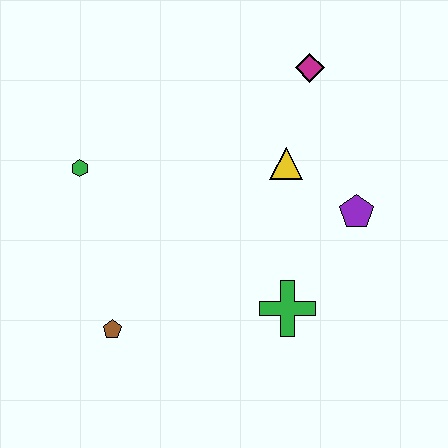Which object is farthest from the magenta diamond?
The brown pentagon is farthest from the magenta diamond.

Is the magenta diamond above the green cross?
Yes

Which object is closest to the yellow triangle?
The purple pentagon is closest to the yellow triangle.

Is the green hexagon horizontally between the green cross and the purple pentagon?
No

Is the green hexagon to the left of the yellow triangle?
Yes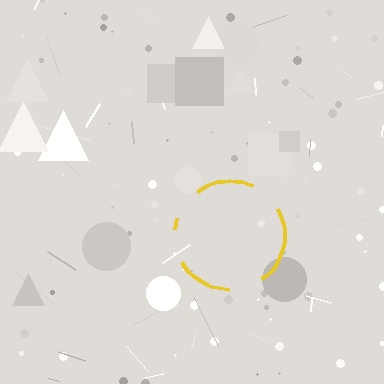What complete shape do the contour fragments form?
The contour fragments form a circle.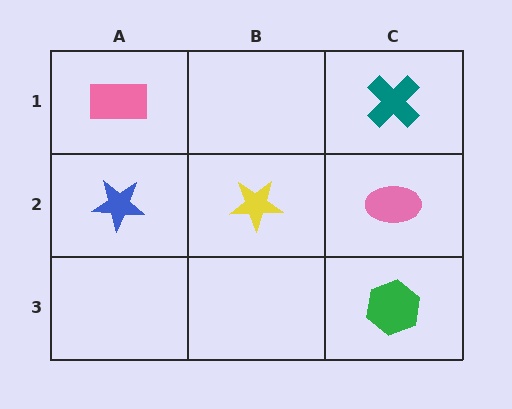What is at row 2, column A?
A blue star.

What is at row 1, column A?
A pink rectangle.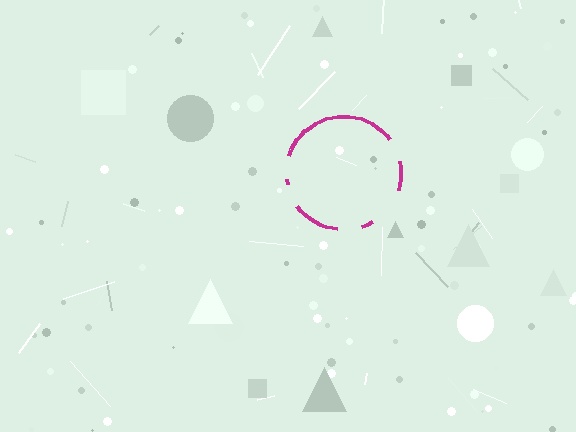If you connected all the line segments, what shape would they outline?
They would outline a circle.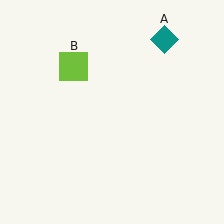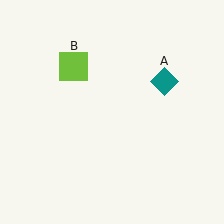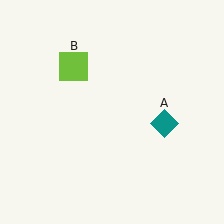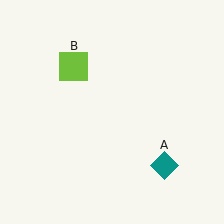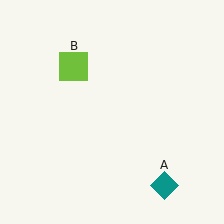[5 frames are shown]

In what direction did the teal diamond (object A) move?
The teal diamond (object A) moved down.